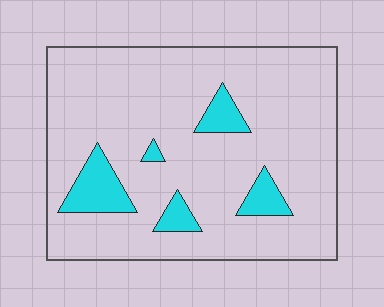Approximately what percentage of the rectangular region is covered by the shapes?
Approximately 10%.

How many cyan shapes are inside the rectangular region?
5.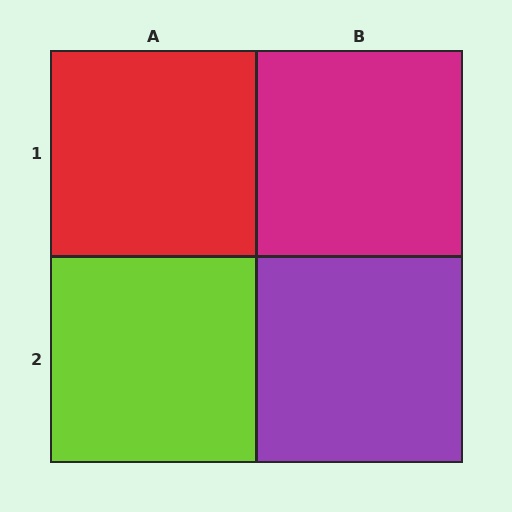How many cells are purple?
1 cell is purple.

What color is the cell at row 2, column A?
Lime.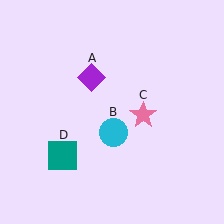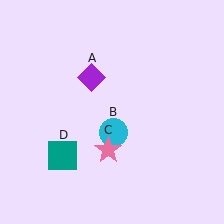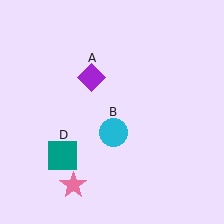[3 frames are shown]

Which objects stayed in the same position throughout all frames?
Purple diamond (object A) and cyan circle (object B) and teal square (object D) remained stationary.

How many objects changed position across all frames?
1 object changed position: pink star (object C).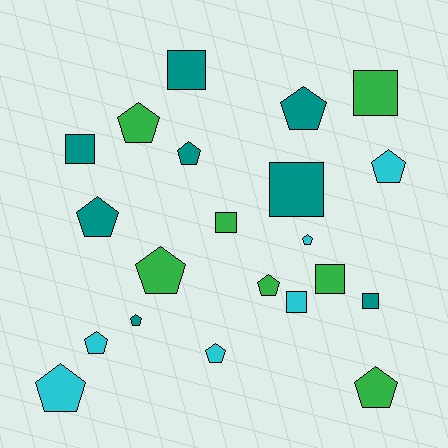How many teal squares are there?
There are 4 teal squares.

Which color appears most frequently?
Teal, with 8 objects.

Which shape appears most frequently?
Pentagon, with 13 objects.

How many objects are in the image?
There are 21 objects.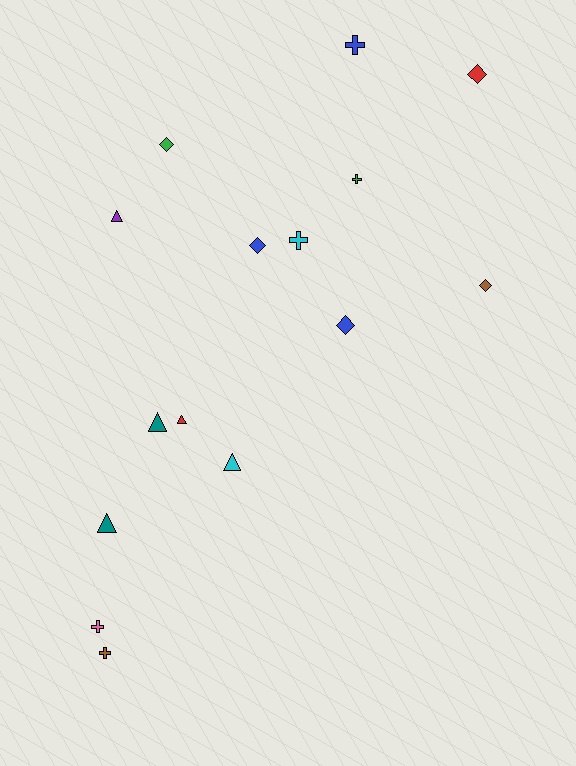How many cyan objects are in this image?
There are 2 cyan objects.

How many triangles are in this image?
There are 5 triangles.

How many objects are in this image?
There are 15 objects.